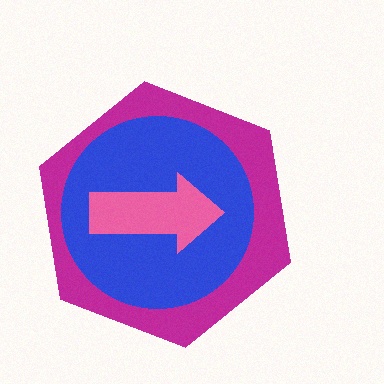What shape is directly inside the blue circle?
The pink arrow.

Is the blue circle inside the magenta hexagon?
Yes.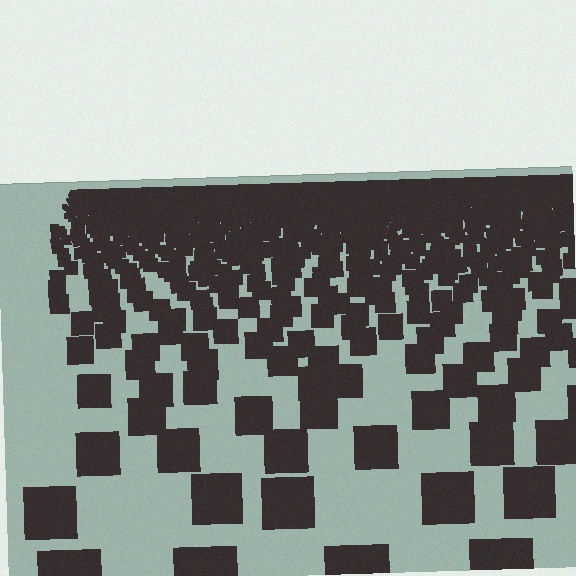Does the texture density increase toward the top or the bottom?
Density increases toward the top.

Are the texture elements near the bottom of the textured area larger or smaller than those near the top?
Larger. Near the bottom, elements are closer to the viewer and appear at a bigger on-screen size.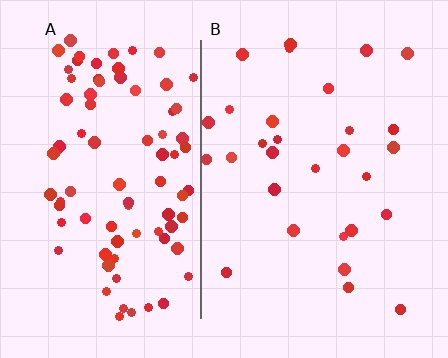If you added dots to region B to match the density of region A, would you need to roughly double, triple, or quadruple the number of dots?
Approximately triple.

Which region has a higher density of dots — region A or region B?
A (the left).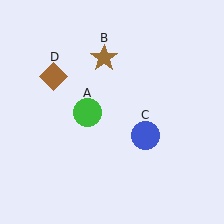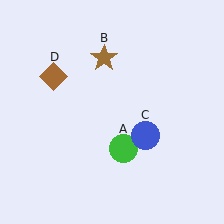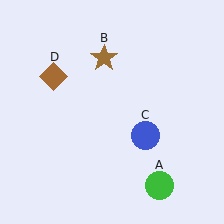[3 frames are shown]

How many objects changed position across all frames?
1 object changed position: green circle (object A).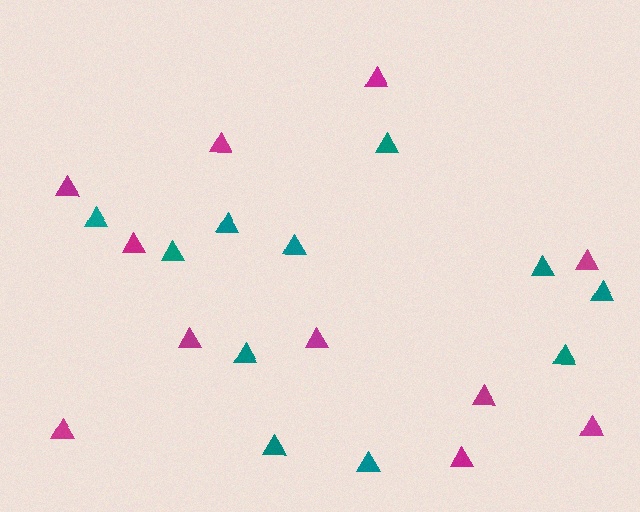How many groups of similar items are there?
There are 2 groups: one group of magenta triangles (11) and one group of teal triangles (11).